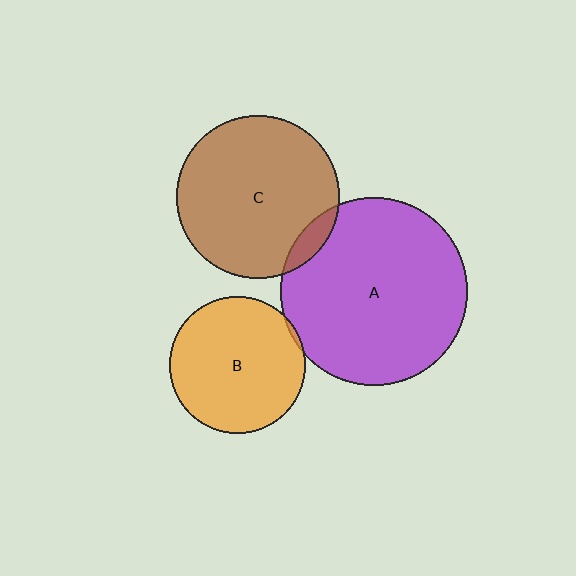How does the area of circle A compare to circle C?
Approximately 1.3 times.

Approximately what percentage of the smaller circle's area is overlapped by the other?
Approximately 5%.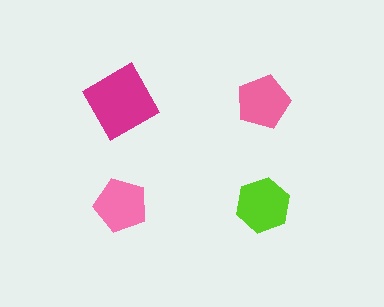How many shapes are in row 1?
2 shapes.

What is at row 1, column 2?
A pink pentagon.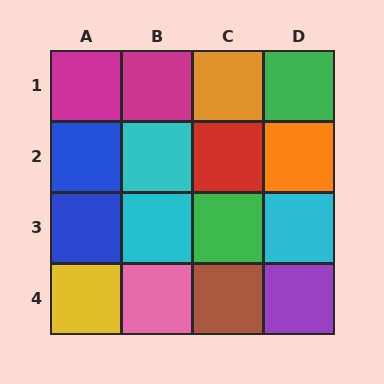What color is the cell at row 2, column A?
Blue.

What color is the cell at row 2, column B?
Cyan.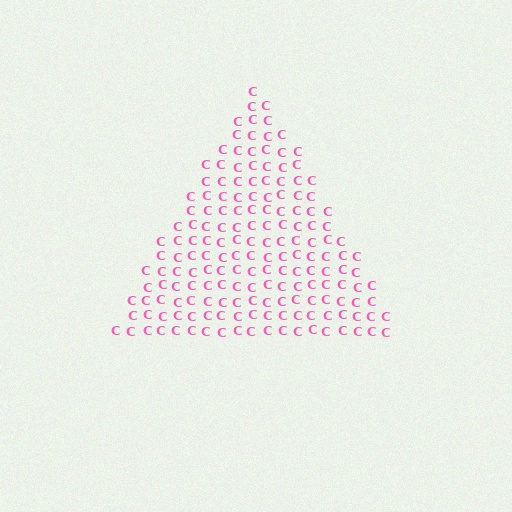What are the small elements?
The small elements are letter C's.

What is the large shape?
The large shape is a triangle.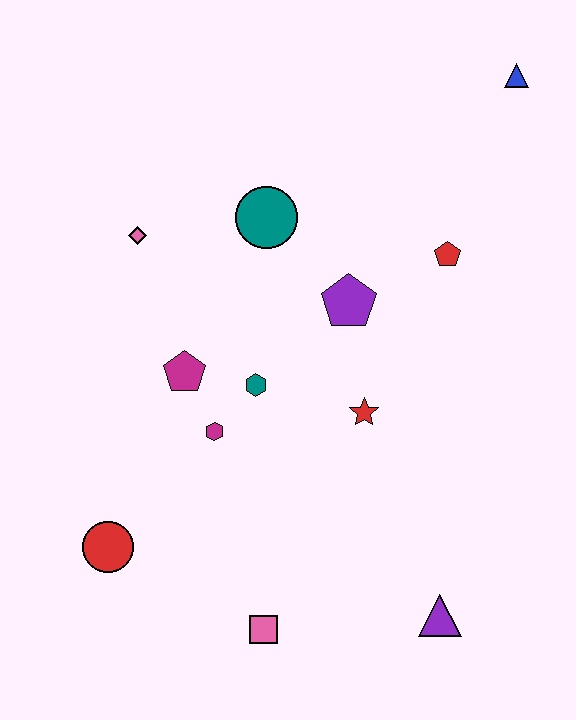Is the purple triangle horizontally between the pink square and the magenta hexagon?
No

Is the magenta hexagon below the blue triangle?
Yes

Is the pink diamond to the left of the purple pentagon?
Yes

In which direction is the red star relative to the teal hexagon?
The red star is to the right of the teal hexagon.